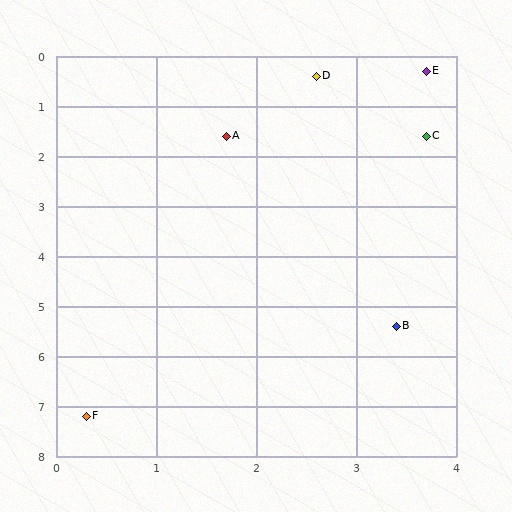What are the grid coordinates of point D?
Point D is at approximately (2.6, 0.4).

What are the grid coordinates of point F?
Point F is at approximately (0.3, 7.2).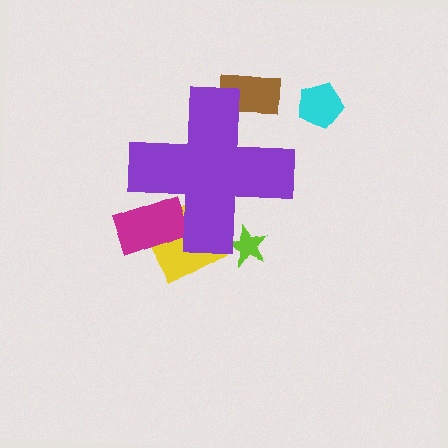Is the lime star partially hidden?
Yes, the lime star is partially hidden behind the purple cross.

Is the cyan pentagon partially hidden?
No, the cyan pentagon is fully visible.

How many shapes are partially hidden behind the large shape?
4 shapes are partially hidden.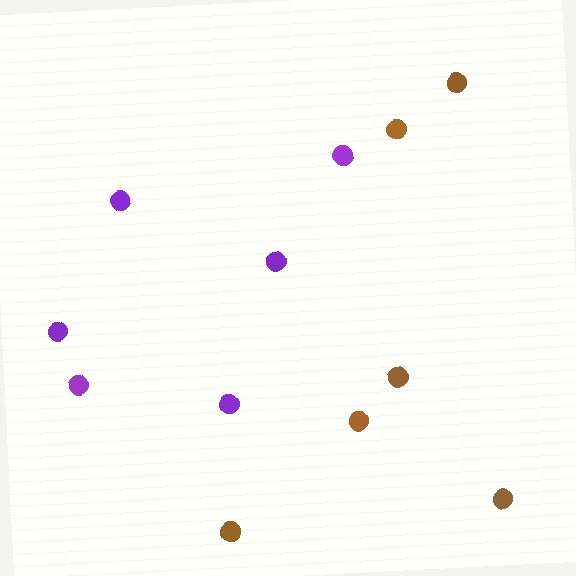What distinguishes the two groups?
There are 2 groups: one group of purple circles (6) and one group of brown circles (6).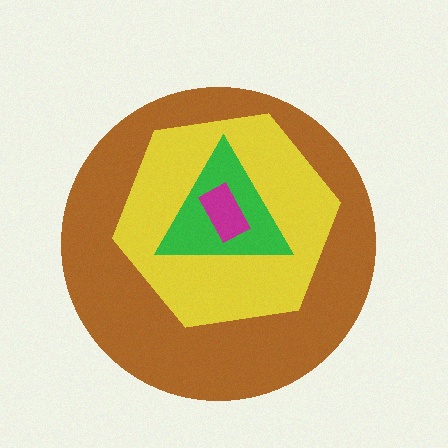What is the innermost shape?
The magenta rectangle.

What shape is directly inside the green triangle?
The magenta rectangle.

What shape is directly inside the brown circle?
The yellow hexagon.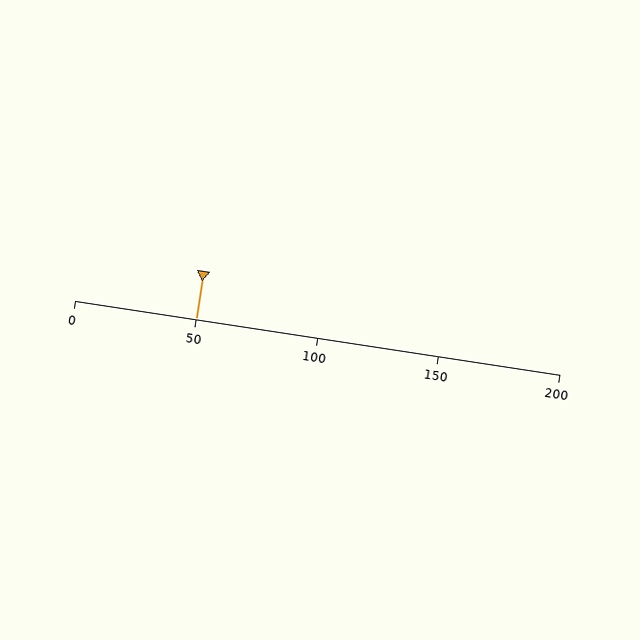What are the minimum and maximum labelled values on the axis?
The axis runs from 0 to 200.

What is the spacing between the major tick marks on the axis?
The major ticks are spaced 50 apart.